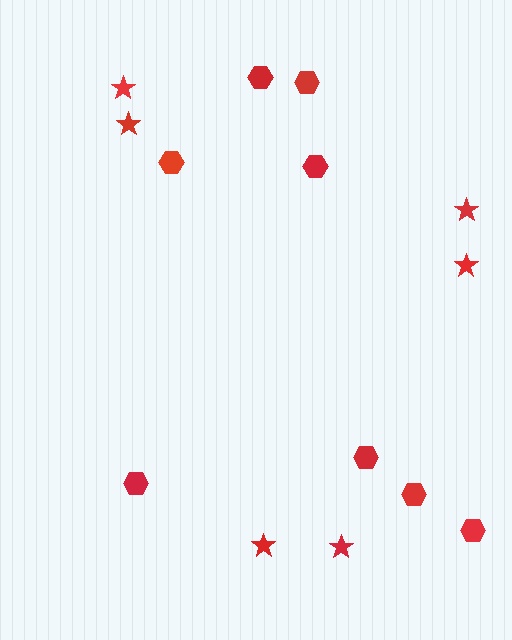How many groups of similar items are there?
There are 2 groups: one group of hexagons (8) and one group of stars (6).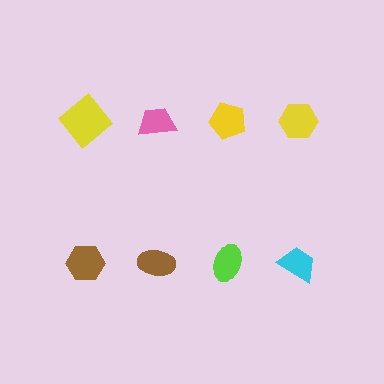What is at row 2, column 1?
A brown hexagon.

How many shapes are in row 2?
4 shapes.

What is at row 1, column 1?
A yellow diamond.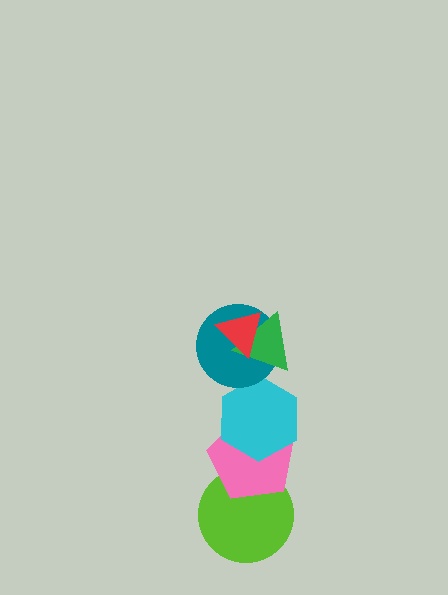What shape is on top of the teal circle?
The green triangle is on top of the teal circle.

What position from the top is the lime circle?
The lime circle is 6th from the top.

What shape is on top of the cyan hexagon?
The teal circle is on top of the cyan hexagon.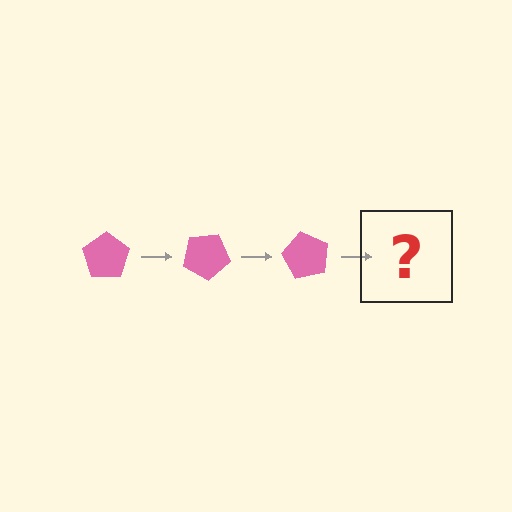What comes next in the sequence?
The next element should be a pink pentagon rotated 90 degrees.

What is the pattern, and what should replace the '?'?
The pattern is that the pentagon rotates 30 degrees each step. The '?' should be a pink pentagon rotated 90 degrees.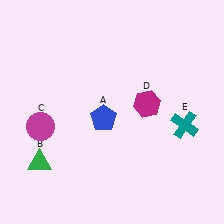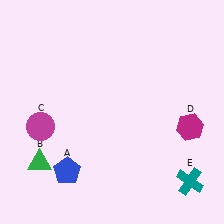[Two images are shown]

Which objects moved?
The objects that moved are: the blue pentagon (A), the magenta hexagon (D), the teal cross (E).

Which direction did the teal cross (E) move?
The teal cross (E) moved down.